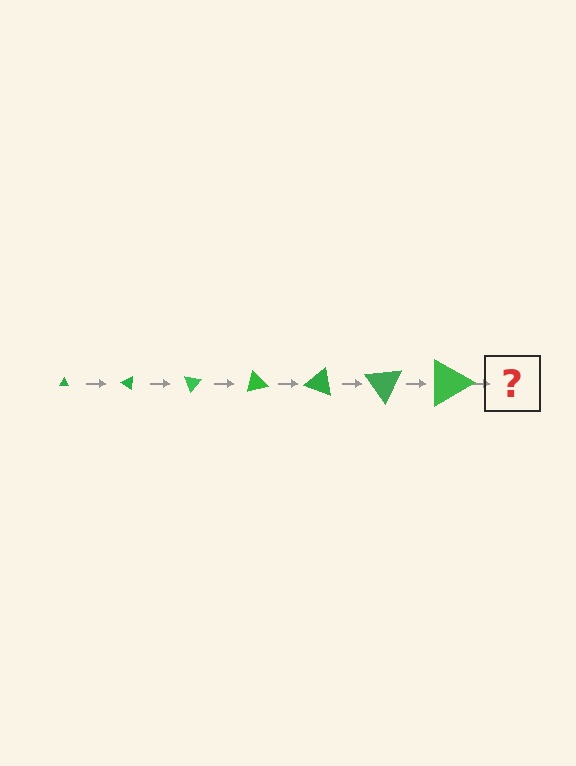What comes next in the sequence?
The next element should be a triangle, larger than the previous one and rotated 245 degrees from the start.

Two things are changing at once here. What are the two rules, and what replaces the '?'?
The two rules are that the triangle grows larger each step and it rotates 35 degrees each step. The '?' should be a triangle, larger than the previous one and rotated 245 degrees from the start.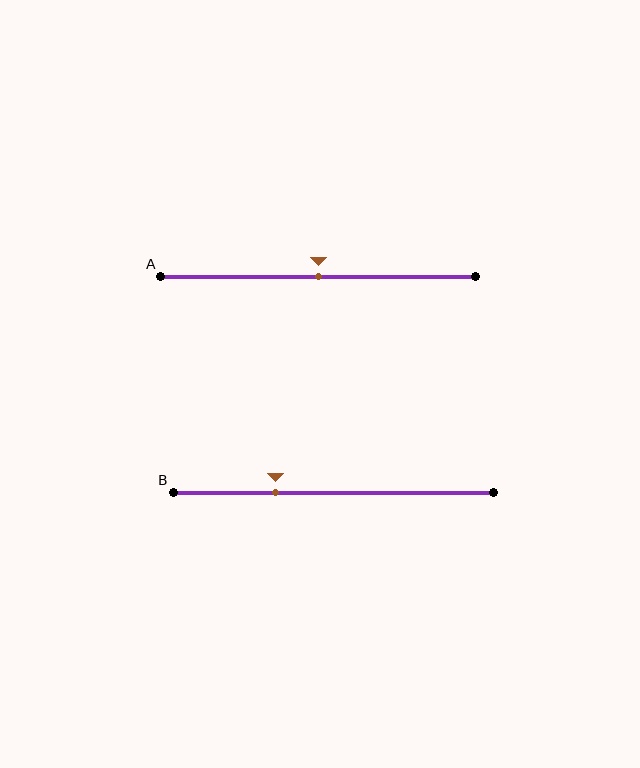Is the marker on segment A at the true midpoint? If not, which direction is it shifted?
Yes, the marker on segment A is at the true midpoint.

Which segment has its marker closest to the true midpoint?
Segment A has its marker closest to the true midpoint.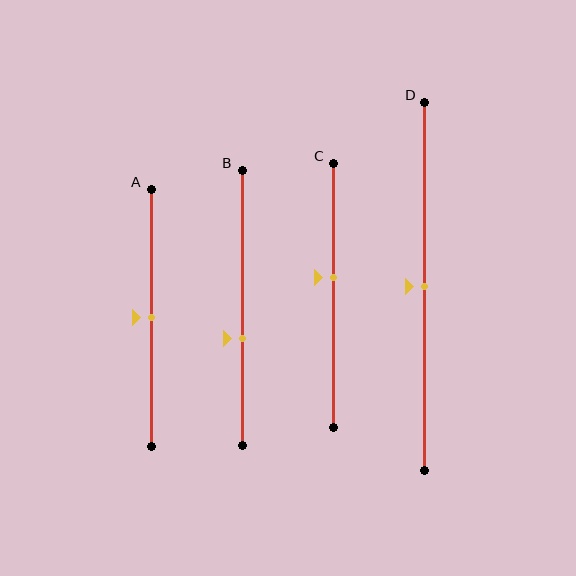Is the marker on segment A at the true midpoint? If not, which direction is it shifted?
Yes, the marker on segment A is at the true midpoint.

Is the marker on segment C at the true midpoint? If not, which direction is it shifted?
No, the marker on segment C is shifted upward by about 7% of the segment length.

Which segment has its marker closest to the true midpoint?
Segment A has its marker closest to the true midpoint.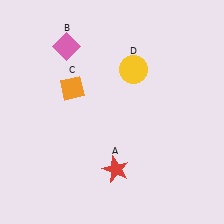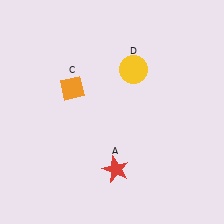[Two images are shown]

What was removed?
The pink diamond (B) was removed in Image 2.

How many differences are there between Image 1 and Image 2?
There is 1 difference between the two images.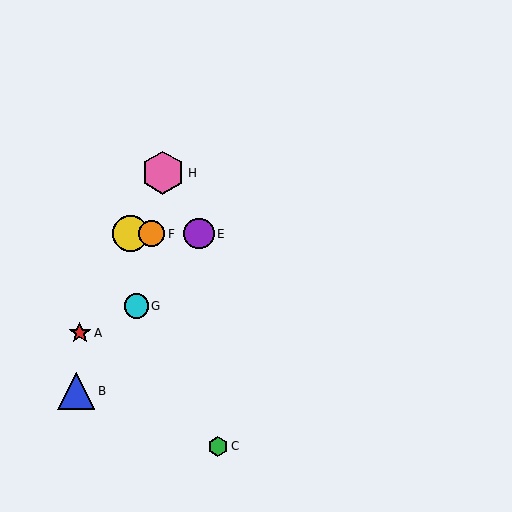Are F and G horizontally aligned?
No, F is at y≈234 and G is at y≈306.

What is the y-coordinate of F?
Object F is at y≈234.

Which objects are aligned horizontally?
Objects D, E, F are aligned horizontally.